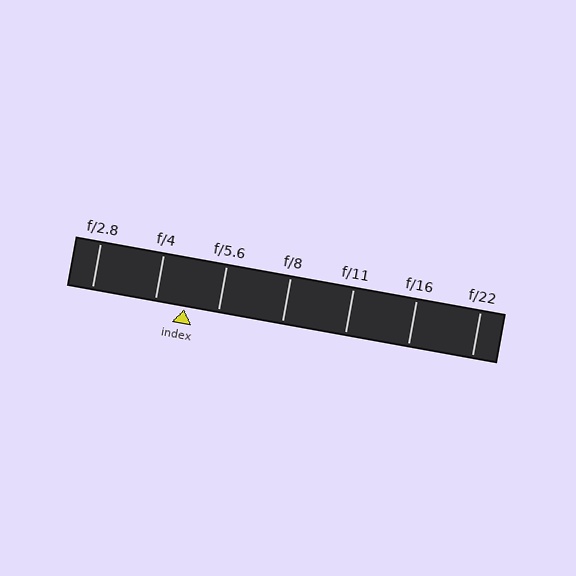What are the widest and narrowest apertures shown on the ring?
The widest aperture shown is f/2.8 and the narrowest is f/22.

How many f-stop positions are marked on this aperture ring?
There are 7 f-stop positions marked.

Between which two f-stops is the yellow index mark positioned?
The index mark is between f/4 and f/5.6.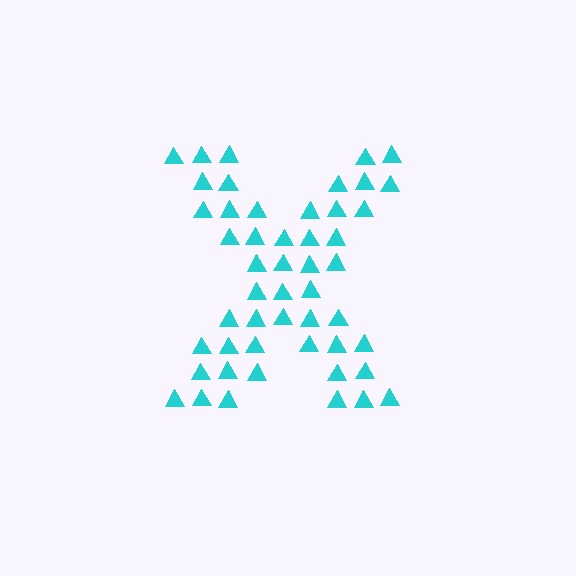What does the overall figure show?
The overall figure shows the letter X.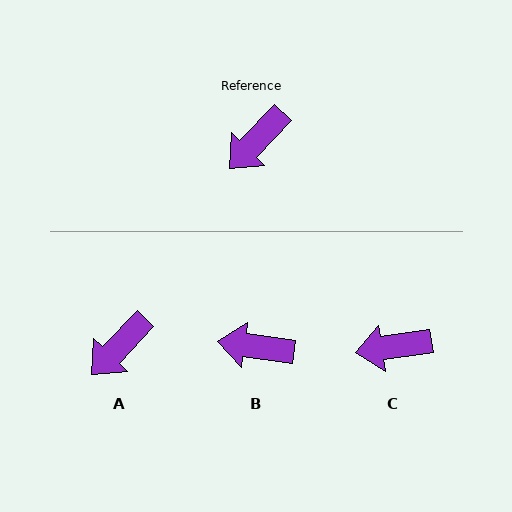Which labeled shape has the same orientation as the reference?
A.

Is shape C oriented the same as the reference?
No, it is off by about 38 degrees.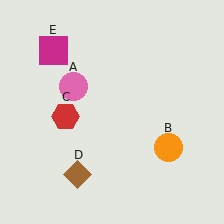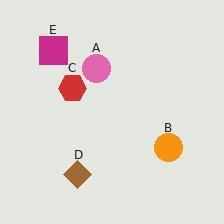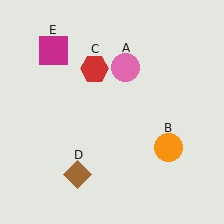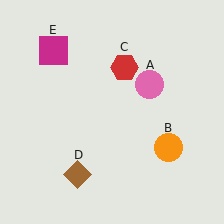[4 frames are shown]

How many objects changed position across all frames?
2 objects changed position: pink circle (object A), red hexagon (object C).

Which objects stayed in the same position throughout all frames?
Orange circle (object B) and brown diamond (object D) and magenta square (object E) remained stationary.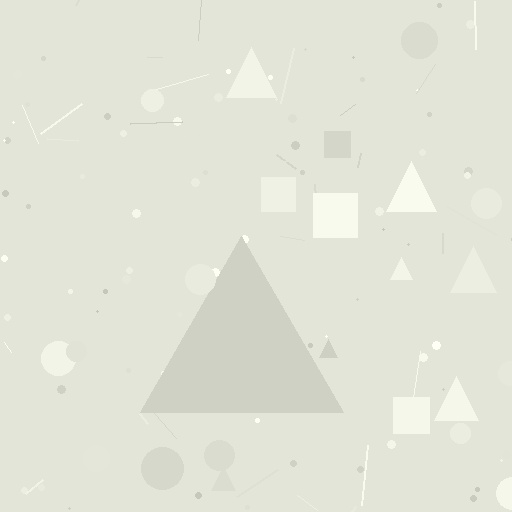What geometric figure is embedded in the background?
A triangle is embedded in the background.